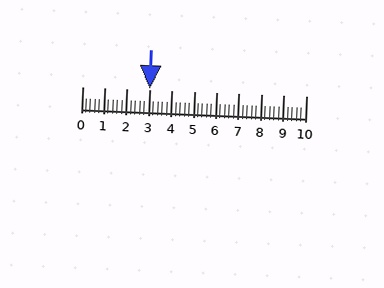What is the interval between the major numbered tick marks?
The major tick marks are spaced 1 units apart.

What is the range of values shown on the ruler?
The ruler shows values from 0 to 10.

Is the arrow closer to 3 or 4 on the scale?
The arrow is closer to 3.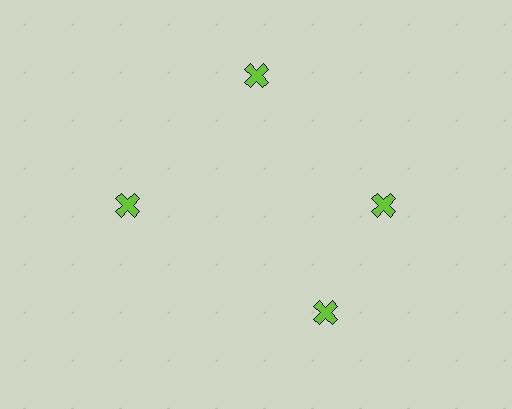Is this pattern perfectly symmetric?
No. The 4 lime crosses are arranged in a ring, but one element near the 6 o'clock position is rotated out of alignment along the ring, breaking the 4-fold rotational symmetry.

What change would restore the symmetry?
The symmetry would be restored by rotating it back into even spacing with its neighbors so that all 4 crosses sit at equal angles and equal distance from the center.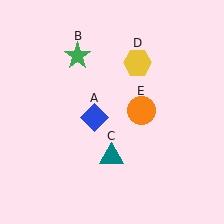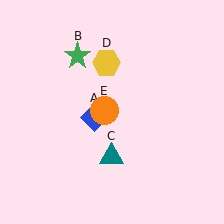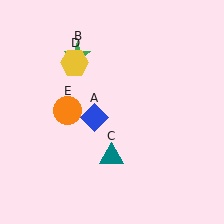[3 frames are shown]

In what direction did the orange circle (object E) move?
The orange circle (object E) moved left.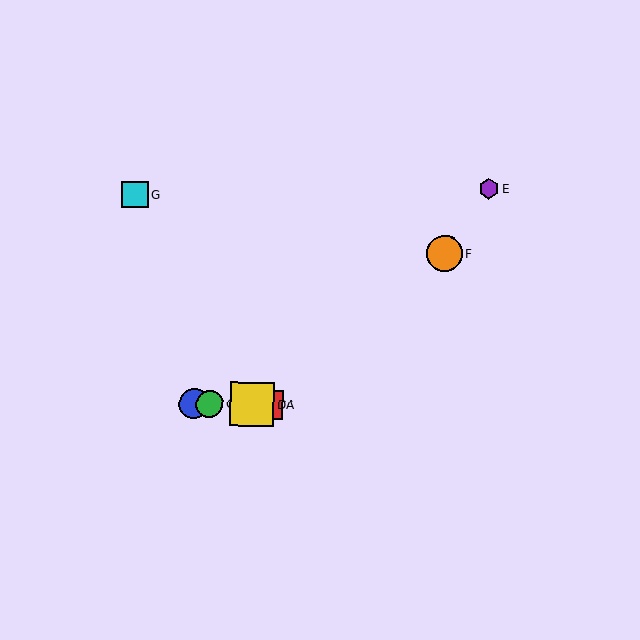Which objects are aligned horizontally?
Objects A, B, C, D are aligned horizontally.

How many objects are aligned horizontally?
4 objects (A, B, C, D) are aligned horizontally.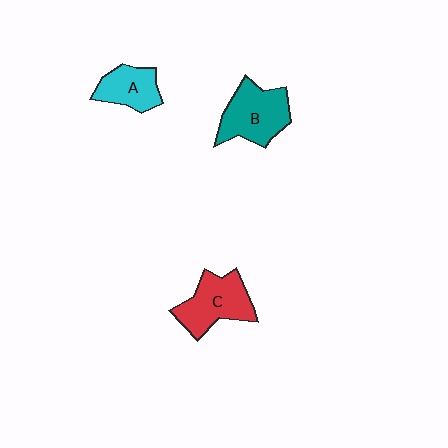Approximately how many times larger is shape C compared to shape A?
Approximately 1.4 times.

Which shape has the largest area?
Shape B (teal).